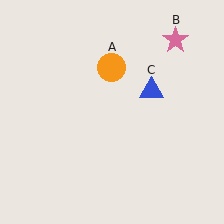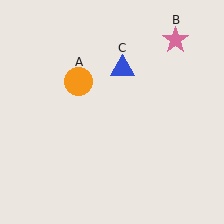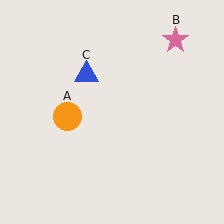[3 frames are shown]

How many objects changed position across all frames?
2 objects changed position: orange circle (object A), blue triangle (object C).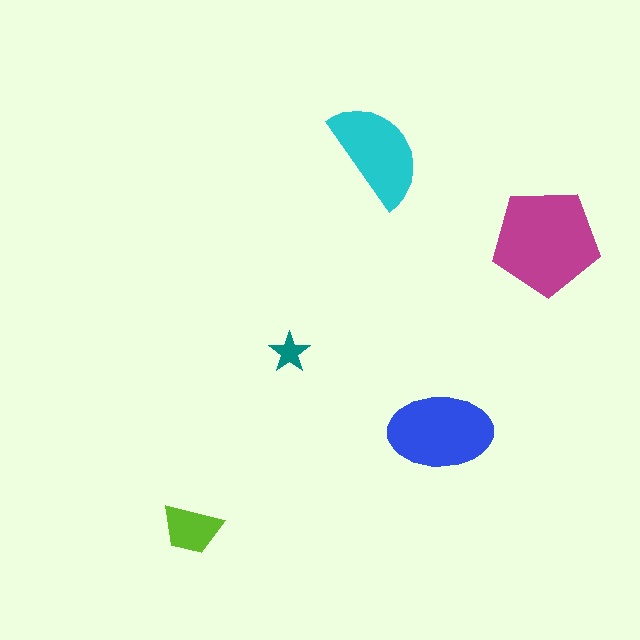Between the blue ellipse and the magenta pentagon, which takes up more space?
The magenta pentagon.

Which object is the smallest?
The teal star.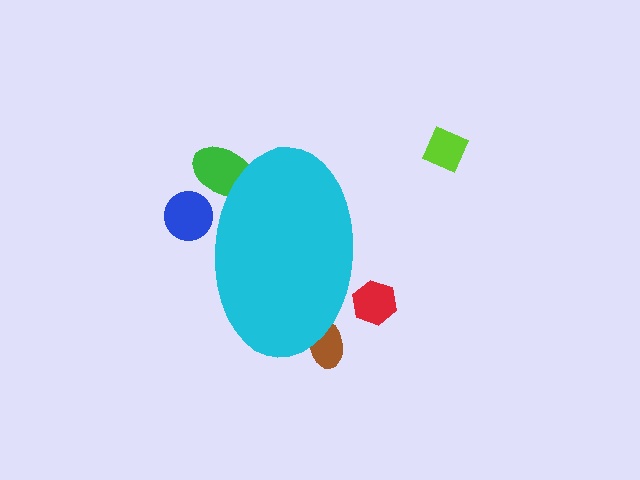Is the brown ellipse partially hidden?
Yes, the brown ellipse is partially hidden behind the cyan ellipse.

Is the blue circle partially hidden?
Yes, the blue circle is partially hidden behind the cyan ellipse.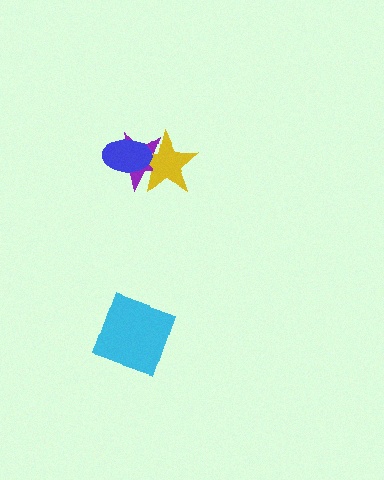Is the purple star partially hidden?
Yes, it is partially covered by another shape.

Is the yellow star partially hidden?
Yes, it is partially covered by another shape.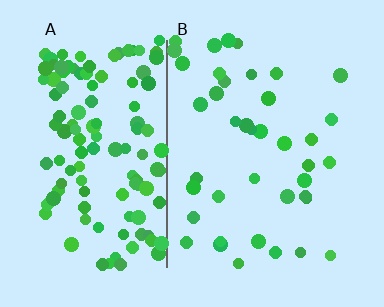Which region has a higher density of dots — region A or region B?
A (the left).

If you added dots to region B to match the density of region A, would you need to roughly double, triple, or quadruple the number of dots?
Approximately triple.